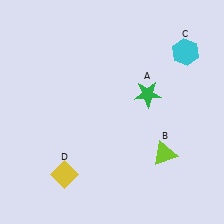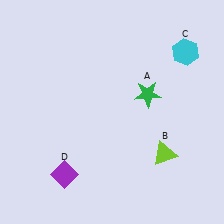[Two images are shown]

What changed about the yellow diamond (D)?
In Image 1, D is yellow. In Image 2, it changed to purple.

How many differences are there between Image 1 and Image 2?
There is 1 difference between the two images.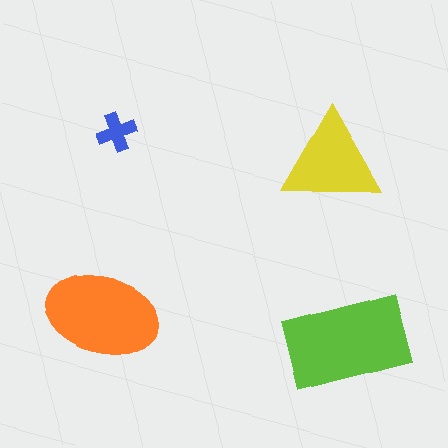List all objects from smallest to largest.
The blue cross, the yellow triangle, the orange ellipse, the lime rectangle.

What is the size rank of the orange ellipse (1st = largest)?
2nd.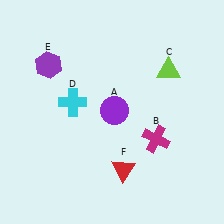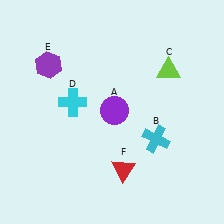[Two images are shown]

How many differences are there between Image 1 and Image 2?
There is 1 difference between the two images.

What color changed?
The cross (B) changed from magenta in Image 1 to cyan in Image 2.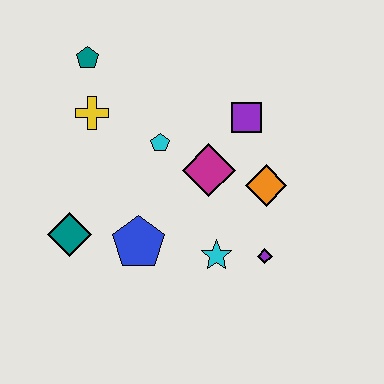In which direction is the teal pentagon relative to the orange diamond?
The teal pentagon is to the left of the orange diamond.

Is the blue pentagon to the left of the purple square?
Yes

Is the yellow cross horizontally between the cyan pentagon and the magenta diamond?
No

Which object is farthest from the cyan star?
The teal pentagon is farthest from the cyan star.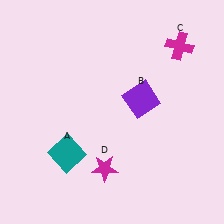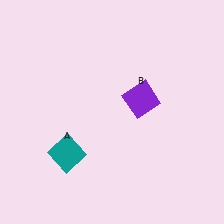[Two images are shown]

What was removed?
The magenta cross (C), the magenta star (D) were removed in Image 2.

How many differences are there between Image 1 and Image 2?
There are 2 differences between the two images.